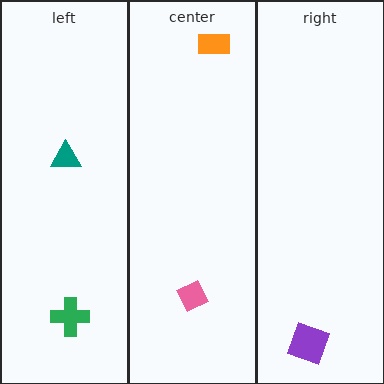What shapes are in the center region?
The orange rectangle, the pink diamond.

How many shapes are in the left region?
2.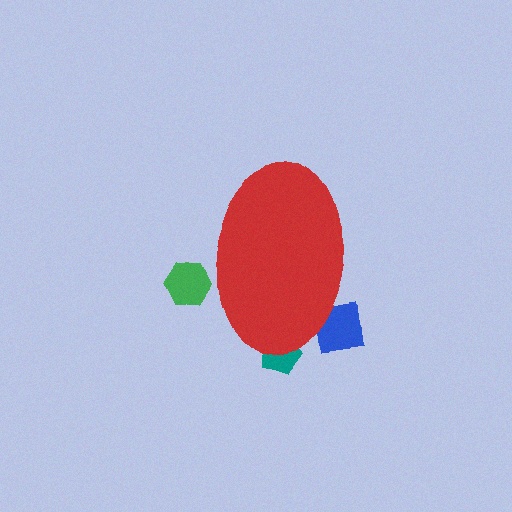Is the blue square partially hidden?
Yes, the blue square is partially hidden behind the red ellipse.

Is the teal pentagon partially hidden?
Yes, the teal pentagon is partially hidden behind the red ellipse.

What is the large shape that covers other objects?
A red ellipse.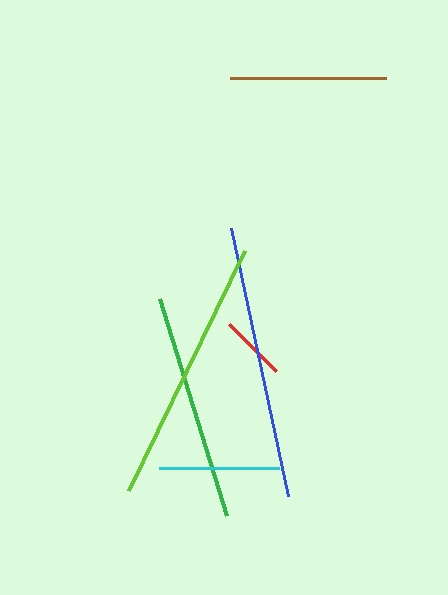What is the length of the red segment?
The red segment is approximately 66 pixels long.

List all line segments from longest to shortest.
From longest to shortest: blue, lime, green, brown, cyan, red.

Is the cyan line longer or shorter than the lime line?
The lime line is longer than the cyan line.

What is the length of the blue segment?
The blue segment is approximately 274 pixels long.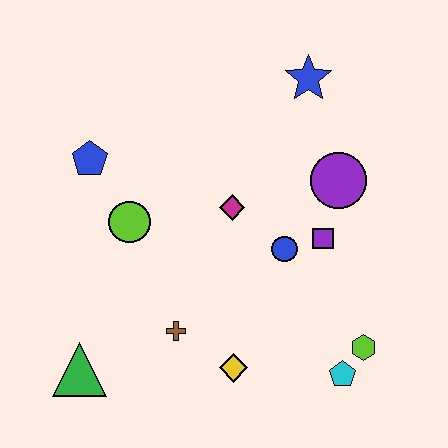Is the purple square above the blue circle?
Yes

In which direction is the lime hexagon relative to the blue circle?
The lime hexagon is below the blue circle.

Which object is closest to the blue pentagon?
The lime circle is closest to the blue pentagon.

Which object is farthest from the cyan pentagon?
The blue pentagon is farthest from the cyan pentagon.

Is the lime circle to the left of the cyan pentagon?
Yes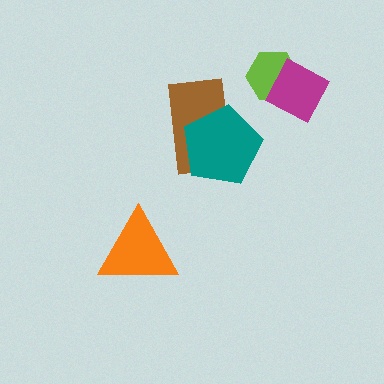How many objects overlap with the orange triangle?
0 objects overlap with the orange triangle.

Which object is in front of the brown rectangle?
The teal pentagon is in front of the brown rectangle.